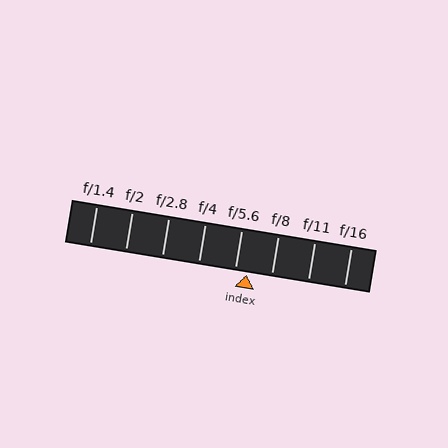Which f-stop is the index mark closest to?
The index mark is closest to f/5.6.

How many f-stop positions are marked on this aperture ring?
There are 8 f-stop positions marked.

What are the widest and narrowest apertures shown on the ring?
The widest aperture shown is f/1.4 and the narrowest is f/16.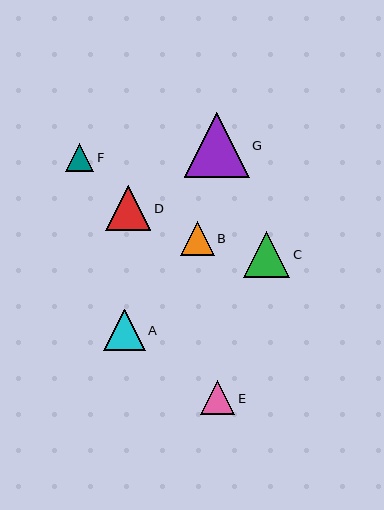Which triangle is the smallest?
Triangle F is the smallest with a size of approximately 28 pixels.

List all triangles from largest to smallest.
From largest to smallest: G, C, D, A, B, E, F.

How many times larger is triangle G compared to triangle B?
Triangle G is approximately 1.9 times the size of triangle B.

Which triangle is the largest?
Triangle G is the largest with a size of approximately 65 pixels.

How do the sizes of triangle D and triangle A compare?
Triangle D and triangle A are approximately the same size.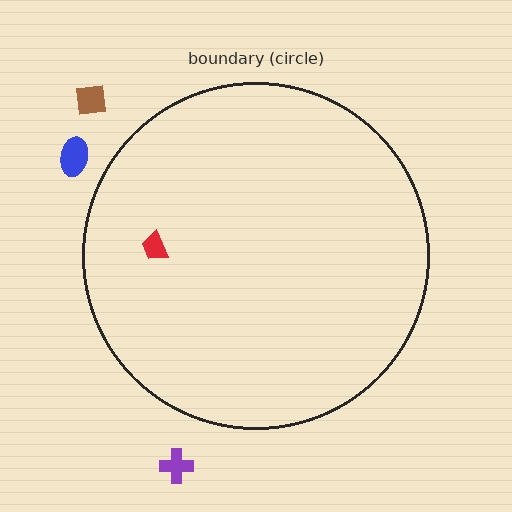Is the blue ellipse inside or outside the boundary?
Outside.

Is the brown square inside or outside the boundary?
Outside.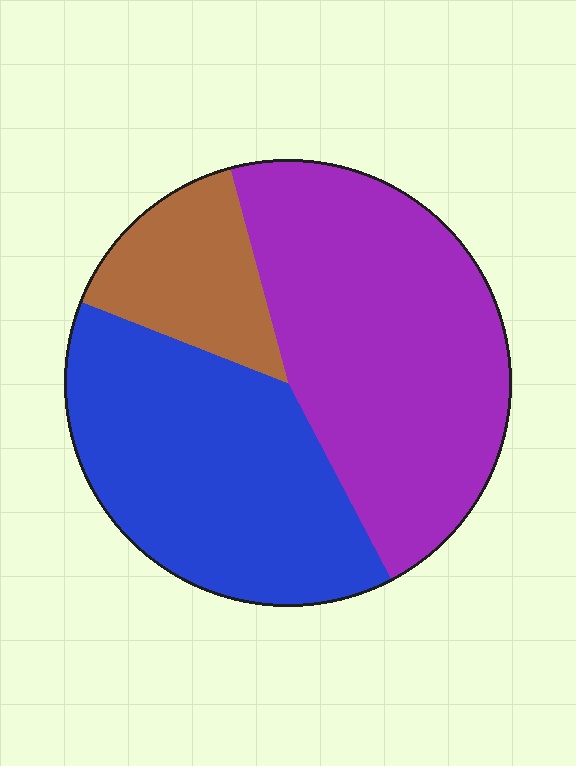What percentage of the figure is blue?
Blue covers 39% of the figure.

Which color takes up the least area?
Brown, at roughly 15%.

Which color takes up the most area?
Purple, at roughly 45%.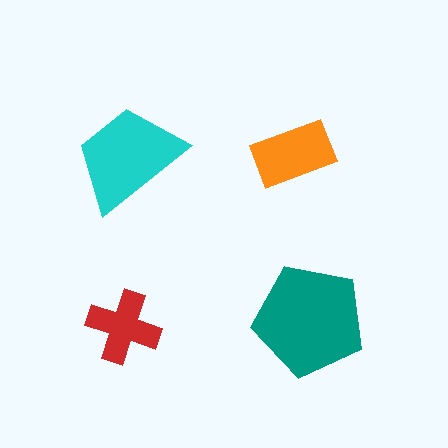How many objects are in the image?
There are 4 objects in the image.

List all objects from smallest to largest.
The red cross, the orange rectangle, the cyan trapezoid, the teal pentagon.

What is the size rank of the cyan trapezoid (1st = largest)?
2nd.